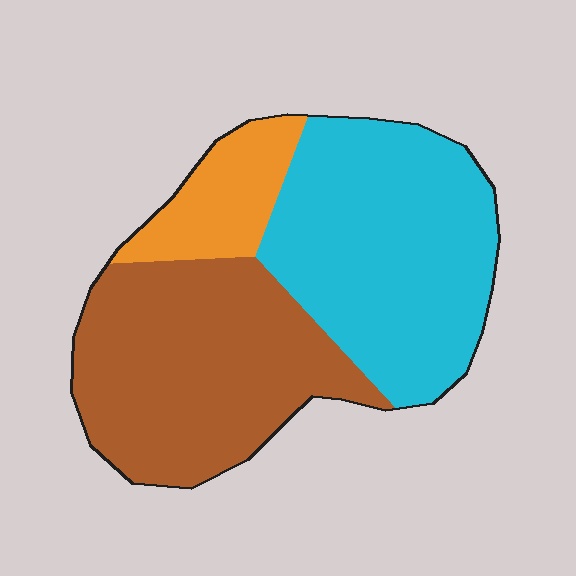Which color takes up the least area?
Orange, at roughly 15%.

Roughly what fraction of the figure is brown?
Brown takes up about two fifths (2/5) of the figure.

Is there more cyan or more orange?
Cyan.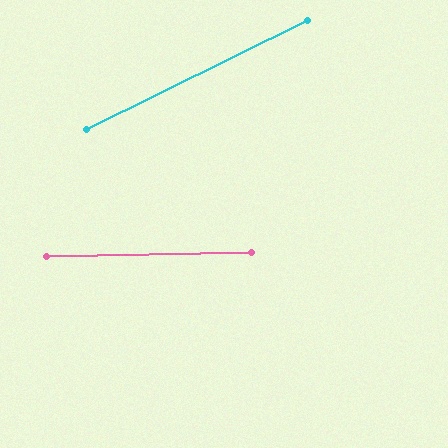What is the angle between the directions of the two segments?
Approximately 25 degrees.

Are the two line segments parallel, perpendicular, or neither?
Neither parallel nor perpendicular — they differ by about 25°.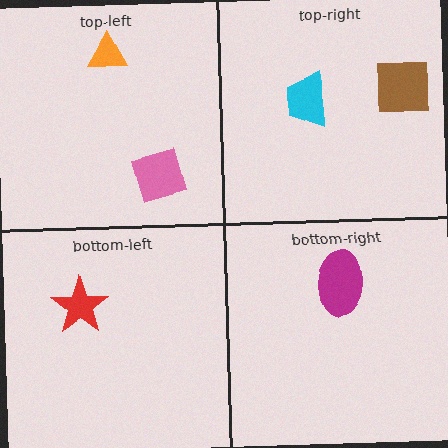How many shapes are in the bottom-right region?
1.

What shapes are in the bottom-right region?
The magenta ellipse.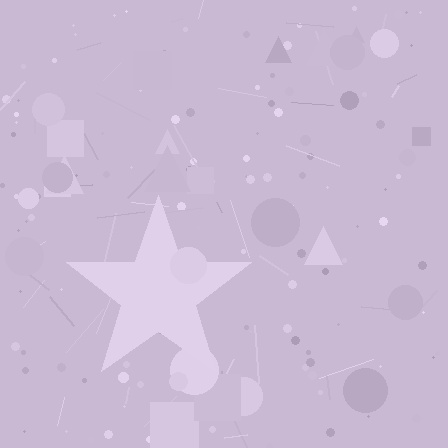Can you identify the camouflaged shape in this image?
The camouflaged shape is a star.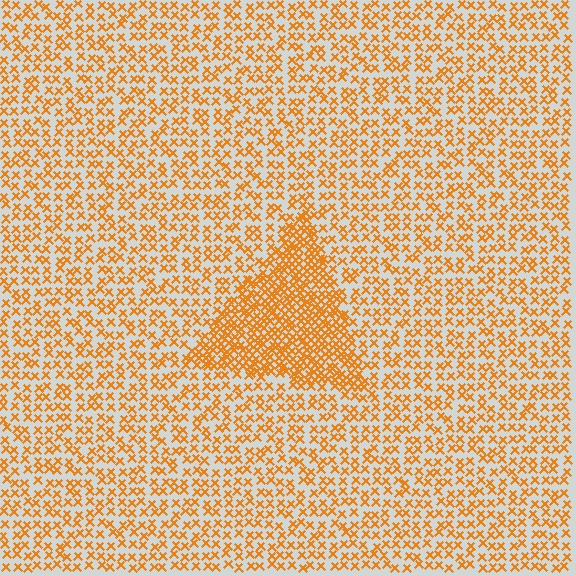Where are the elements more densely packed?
The elements are more densely packed inside the triangle boundary.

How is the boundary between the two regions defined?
The boundary is defined by a change in element density (approximately 2.1x ratio). All elements are the same color, size, and shape.